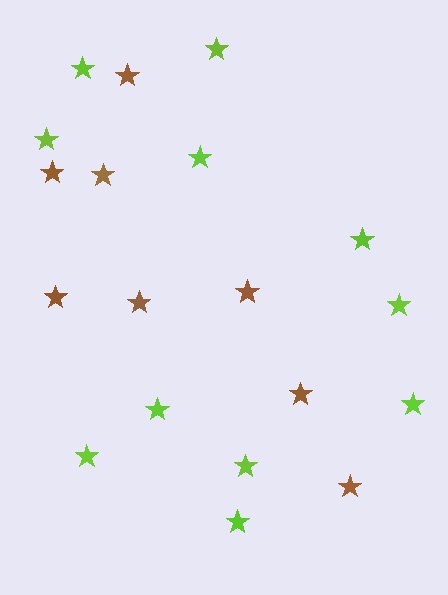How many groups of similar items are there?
There are 2 groups: one group of brown stars (8) and one group of lime stars (11).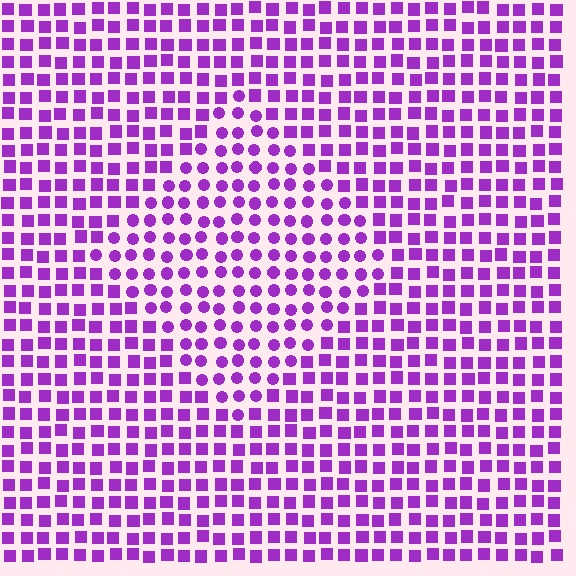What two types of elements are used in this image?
The image uses circles inside the diamond region and squares outside it.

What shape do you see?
I see a diamond.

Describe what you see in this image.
The image is filled with small purple elements arranged in a uniform grid. A diamond-shaped region contains circles, while the surrounding area contains squares. The boundary is defined purely by the change in element shape.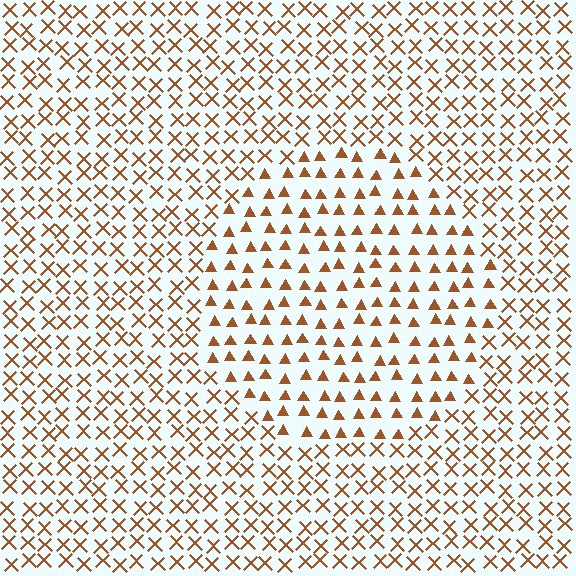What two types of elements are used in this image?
The image uses triangles inside the circle region and X marks outside it.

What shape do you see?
I see a circle.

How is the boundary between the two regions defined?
The boundary is defined by a change in element shape: triangles inside vs. X marks outside. All elements share the same color and spacing.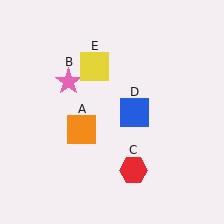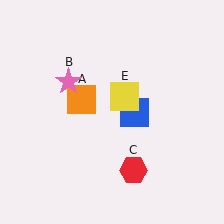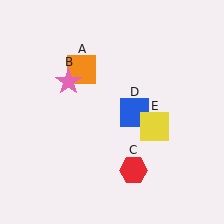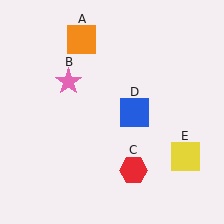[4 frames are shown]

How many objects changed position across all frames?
2 objects changed position: orange square (object A), yellow square (object E).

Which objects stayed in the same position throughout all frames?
Pink star (object B) and red hexagon (object C) and blue square (object D) remained stationary.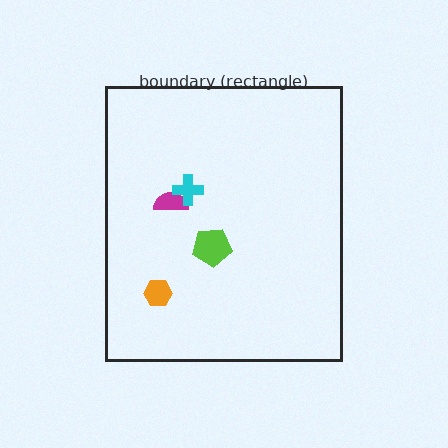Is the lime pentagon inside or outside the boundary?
Inside.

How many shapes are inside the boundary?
4 inside, 0 outside.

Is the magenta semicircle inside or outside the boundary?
Inside.